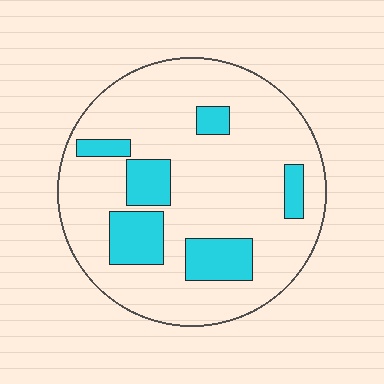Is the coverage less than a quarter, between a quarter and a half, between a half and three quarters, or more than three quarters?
Less than a quarter.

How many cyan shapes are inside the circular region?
6.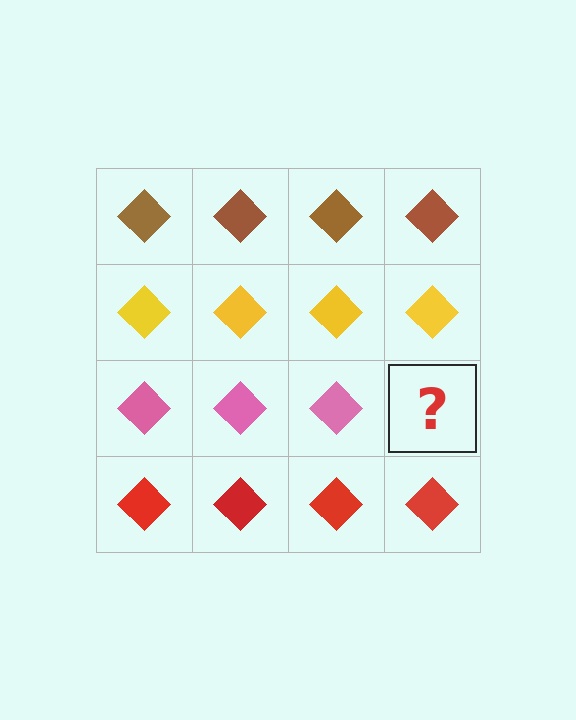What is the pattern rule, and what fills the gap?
The rule is that each row has a consistent color. The gap should be filled with a pink diamond.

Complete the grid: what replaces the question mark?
The question mark should be replaced with a pink diamond.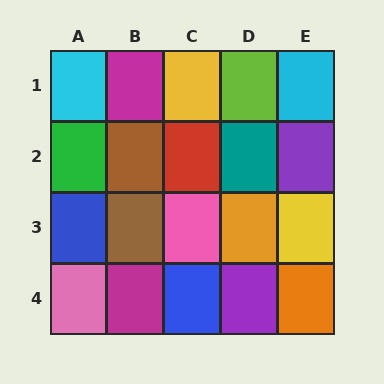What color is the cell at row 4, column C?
Blue.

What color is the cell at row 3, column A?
Blue.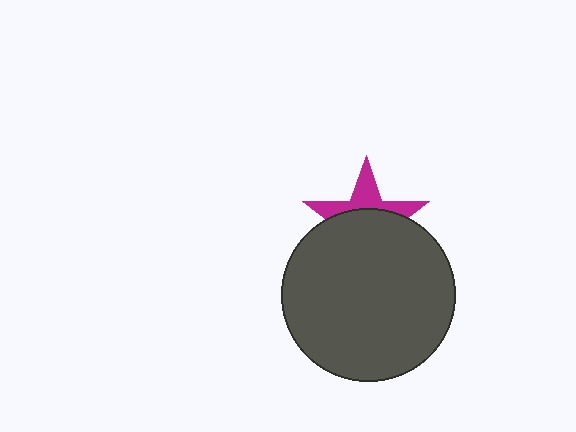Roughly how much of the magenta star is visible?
A small part of it is visible (roughly 37%).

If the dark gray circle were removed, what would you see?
You would see the complete magenta star.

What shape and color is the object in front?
The object in front is a dark gray circle.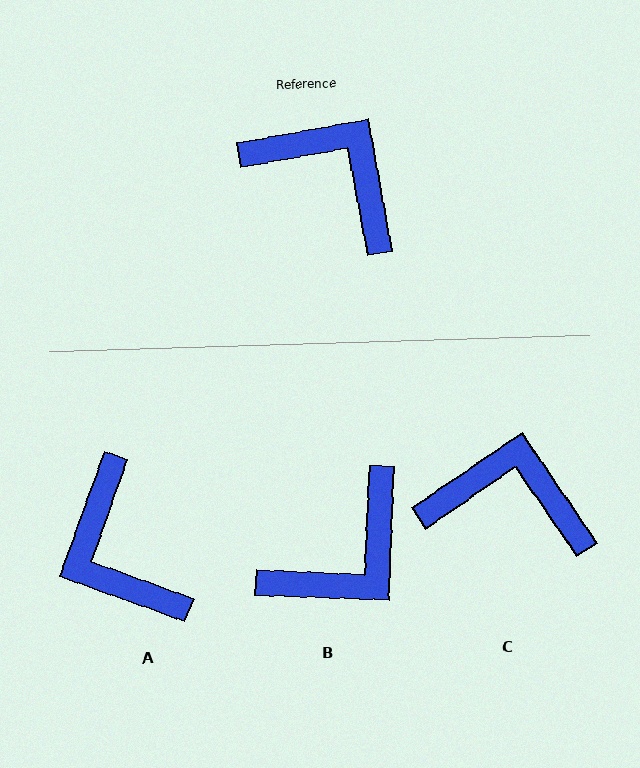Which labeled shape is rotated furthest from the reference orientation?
A, about 150 degrees away.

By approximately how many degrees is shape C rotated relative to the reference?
Approximately 24 degrees counter-clockwise.